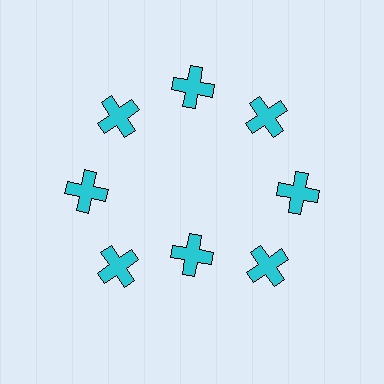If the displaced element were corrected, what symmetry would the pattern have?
It would have 8-fold rotational symmetry — the pattern would map onto itself every 45 degrees.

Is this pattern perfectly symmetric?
No. The 8 cyan crosses are arranged in a ring, but one element near the 6 o'clock position is pulled inward toward the center, breaking the 8-fold rotational symmetry.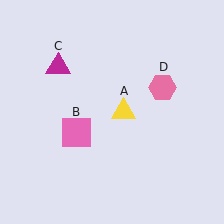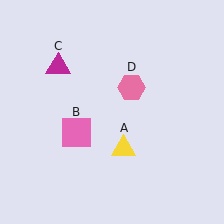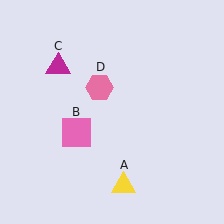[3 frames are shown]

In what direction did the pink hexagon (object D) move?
The pink hexagon (object D) moved left.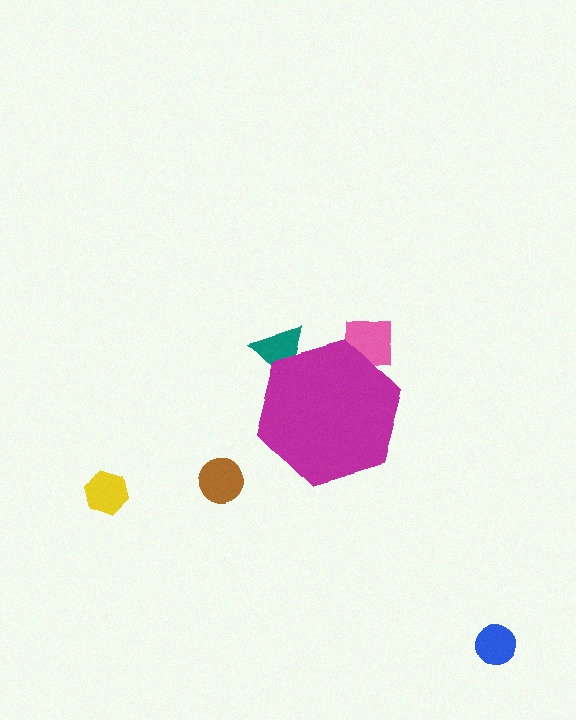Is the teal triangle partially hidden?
Yes, the teal triangle is partially hidden behind the magenta hexagon.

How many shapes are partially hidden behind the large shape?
2 shapes are partially hidden.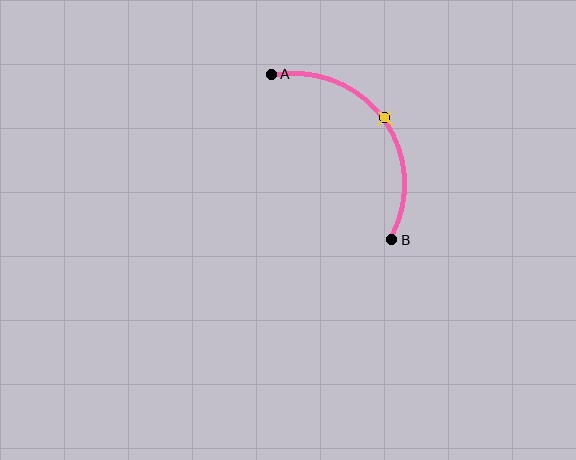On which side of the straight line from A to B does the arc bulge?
The arc bulges above and to the right of the straight line connecting A and B.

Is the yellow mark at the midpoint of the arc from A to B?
Yes. The yellow mark lies on the arc at equal arc-length from both A and B — it is the arc midpoint.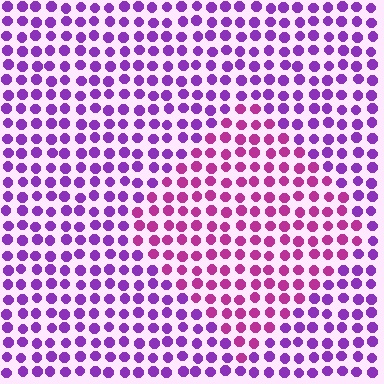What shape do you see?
I see a diamond.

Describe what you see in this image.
The image is filled with small purple elements in a uniform arrangement. A diamond-shaped region is visible where the elements are tinted to a slightly different hue, forming a subtle color boundary.